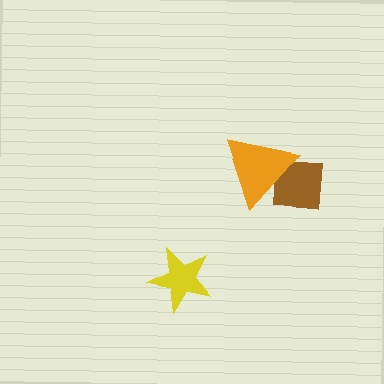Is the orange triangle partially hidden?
No, no other shape covers it.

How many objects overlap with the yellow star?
0 objects overlap with the yellow star.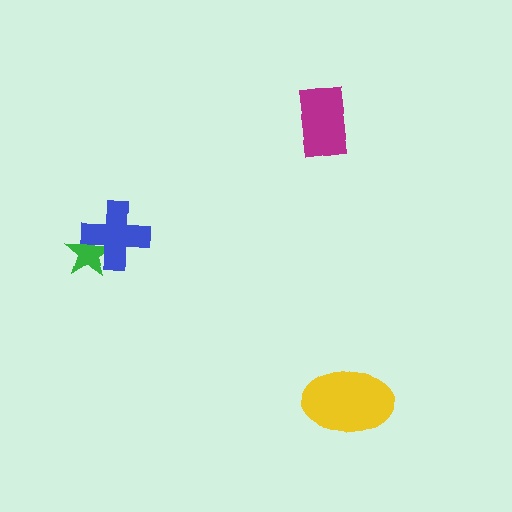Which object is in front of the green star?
The blue cross is in front of the green star.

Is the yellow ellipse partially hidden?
No, no other shape covers it.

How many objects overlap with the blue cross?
1 object overlaps with the blue cross.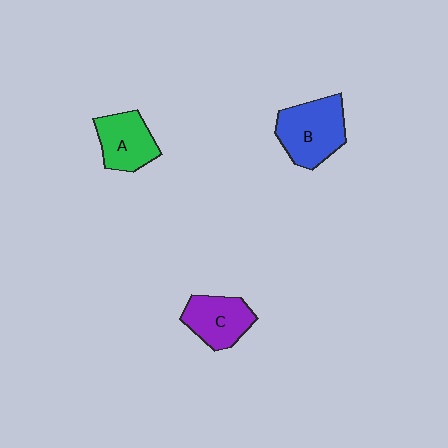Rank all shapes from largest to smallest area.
From largest to smallest: B (blue), C (purple), A (green).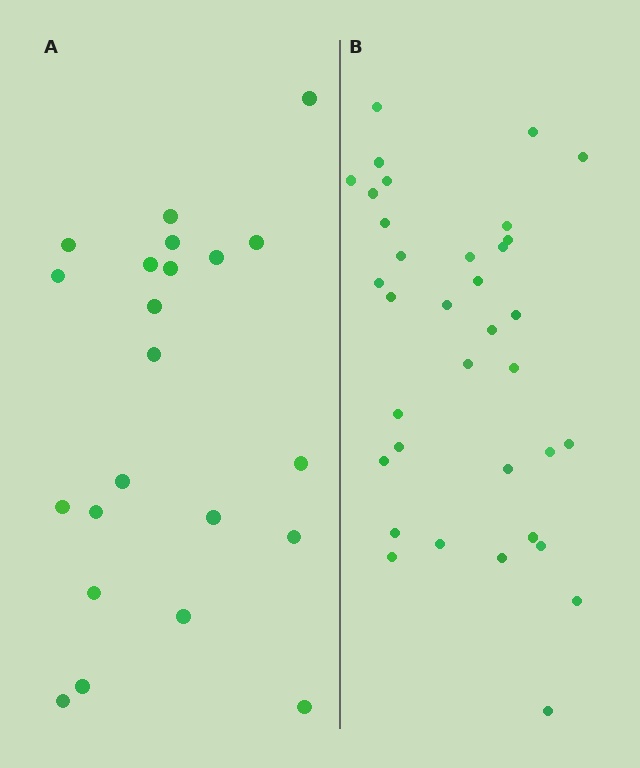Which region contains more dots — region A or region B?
Region B (the right region) has more dots.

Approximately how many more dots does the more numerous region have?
Region B has approximately 15 more dots than region A.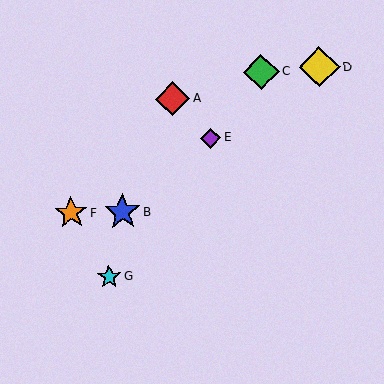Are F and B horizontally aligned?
Yes, both are at y≈213.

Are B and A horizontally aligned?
No, B is at y≈212 and A is at y≈99.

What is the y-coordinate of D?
Object D is at y≈67.